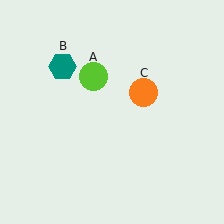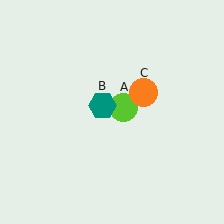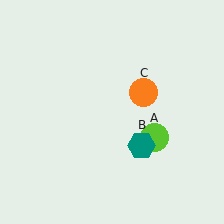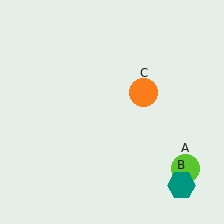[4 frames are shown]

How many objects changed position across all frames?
2 objects changed position: lime circle (object A), teal hexagon (object B).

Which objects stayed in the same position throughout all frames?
Orange circle (object C) remained stationary.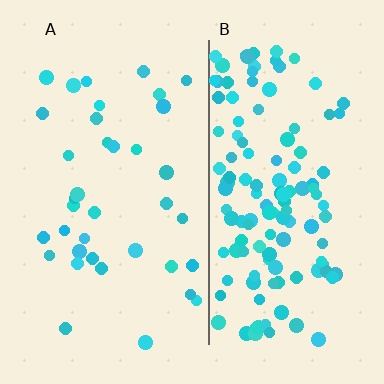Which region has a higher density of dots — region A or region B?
B (the right).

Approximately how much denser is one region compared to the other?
Approximately 3.5× — region B over region A.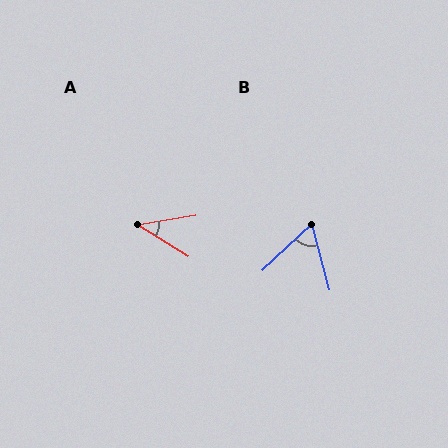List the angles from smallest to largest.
A (42°), B (61°).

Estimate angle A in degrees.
Approximately 42 degrees.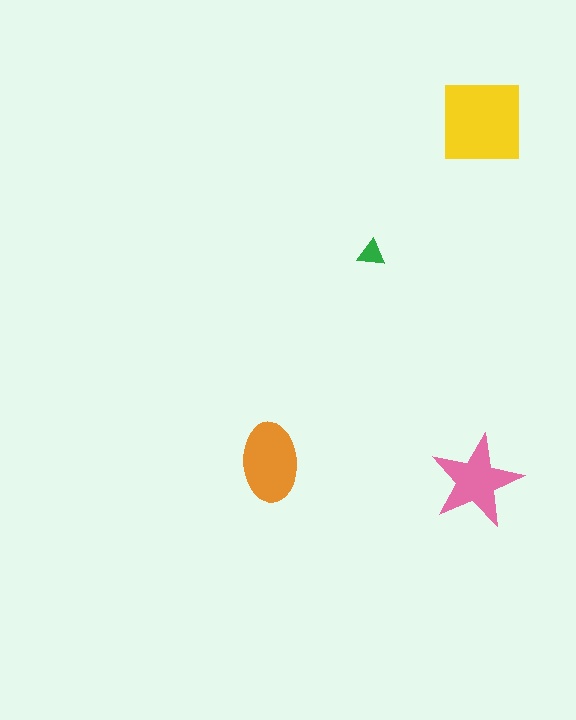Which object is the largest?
The yellow square.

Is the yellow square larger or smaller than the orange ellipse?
Larger.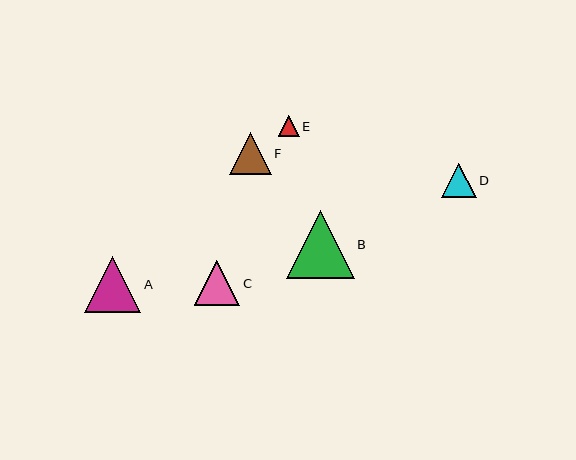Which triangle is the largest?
Triangle B is the largest with a size of approximately 68 pixels.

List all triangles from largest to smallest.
From largest to smallest: B, A, C, F, D, E.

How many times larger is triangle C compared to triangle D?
Triangle C is approximately 1.3 times the size of triangle D.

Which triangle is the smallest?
Triangle E is the smallest with a size of approximately 21 pixels.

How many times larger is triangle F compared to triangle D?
Triangle F is approximately 1.2 times the size of triangle D.